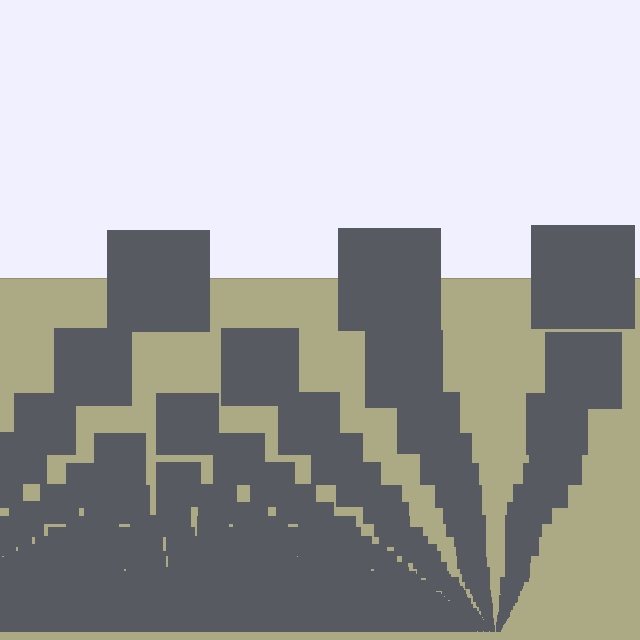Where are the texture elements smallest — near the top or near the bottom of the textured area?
Near the bottom.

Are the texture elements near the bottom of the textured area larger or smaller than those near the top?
Smaller. The gradient is inverted — elements near the bottom are smaller and denser.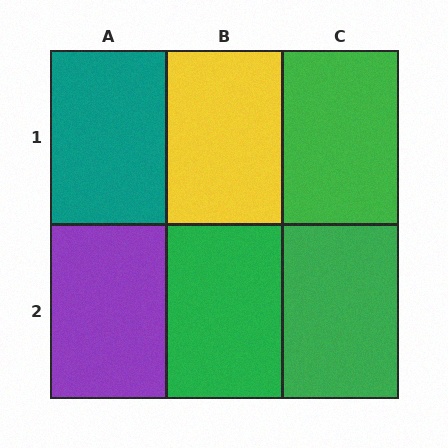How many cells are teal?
1 cell is teal.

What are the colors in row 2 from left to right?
Purple, green, green.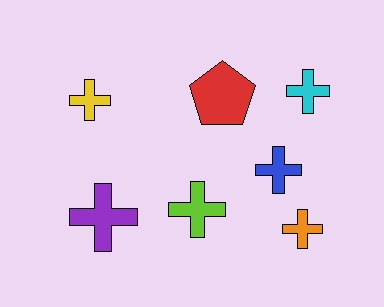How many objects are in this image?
There are 7 objects.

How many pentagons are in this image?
There is 1 pentagon.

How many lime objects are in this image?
There is 1 lime object.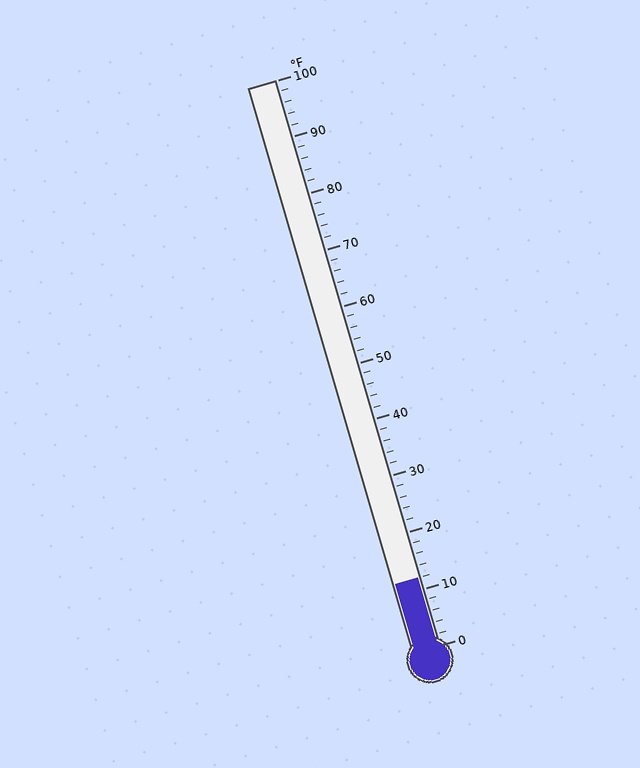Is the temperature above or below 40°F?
The temperature is below 40°F.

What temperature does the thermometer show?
The thermometer shows approximately 12°F.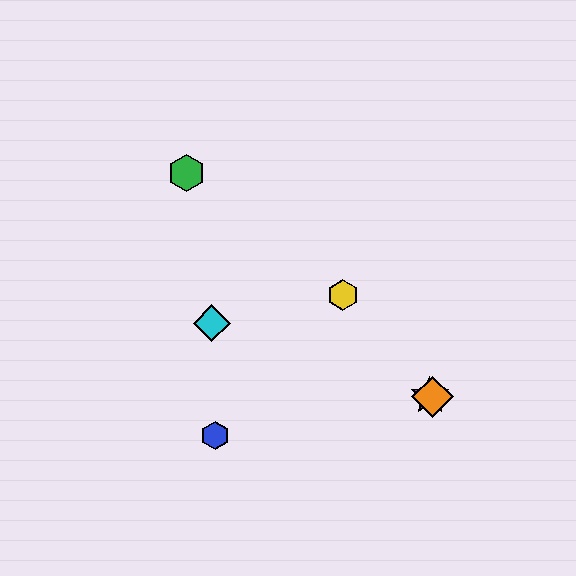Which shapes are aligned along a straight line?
The red hexagon, the purple star, the orange diamond are aligned along a straight line.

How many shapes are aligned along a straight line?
3 shapes (the red hexagon, the purple star, the orange diamond) are aligned along a straight line.